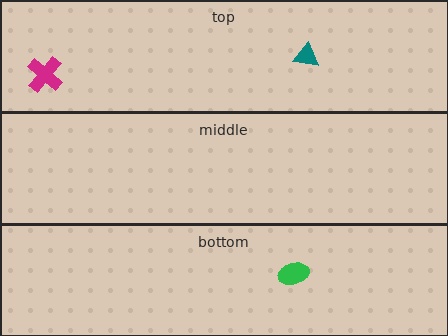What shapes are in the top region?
The magenta cross, the teal triangle.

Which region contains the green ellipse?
The bottom region.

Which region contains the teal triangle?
The top region.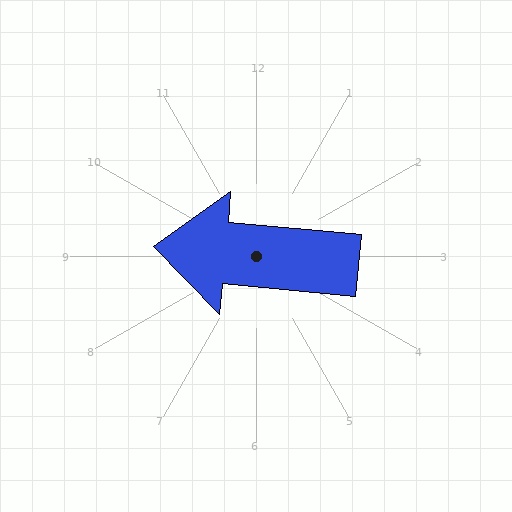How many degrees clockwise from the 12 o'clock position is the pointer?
Approximately 275 degrees.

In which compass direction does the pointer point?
West.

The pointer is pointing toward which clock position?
Roughly 9 o'clock.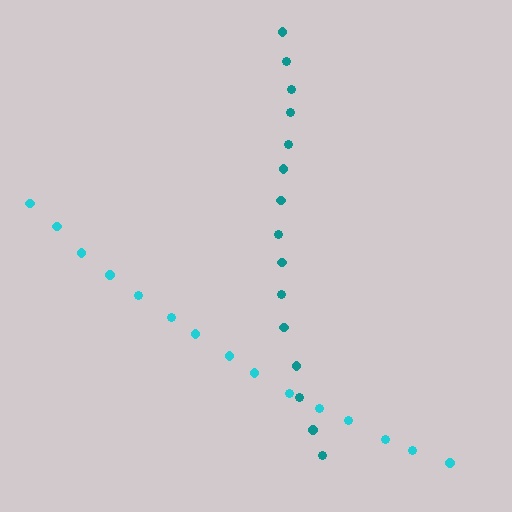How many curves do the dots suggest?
There are 2 distinct paths.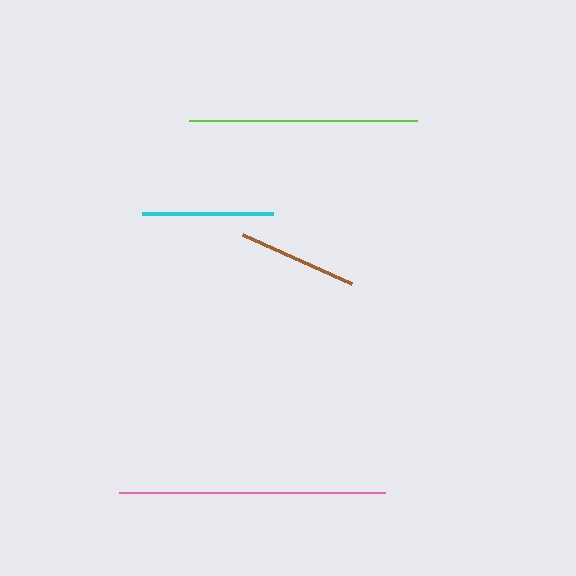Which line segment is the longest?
The pink line is the longest at approximately 266 pixels.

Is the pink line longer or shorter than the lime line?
The pink line is longer than the lime line.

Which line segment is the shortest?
The brown line is the shortest at approximately 120 pixels.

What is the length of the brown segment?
The brown segment is approximately 120 pixels long.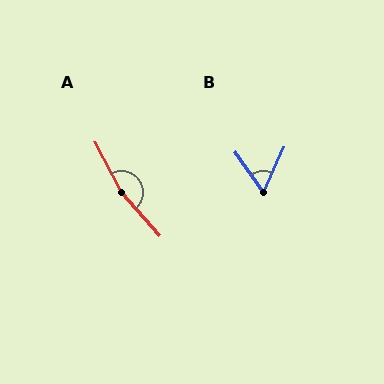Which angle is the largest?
A, at approximately 166 degrees.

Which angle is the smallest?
B, at approximately 59 degrees.